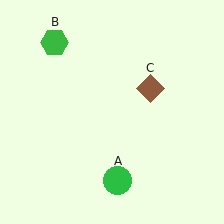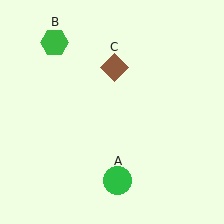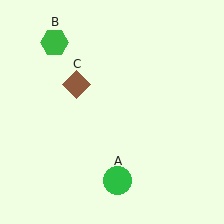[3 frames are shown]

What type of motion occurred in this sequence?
The brown diamond (object C) rotated counterclockwise around the center of the scene.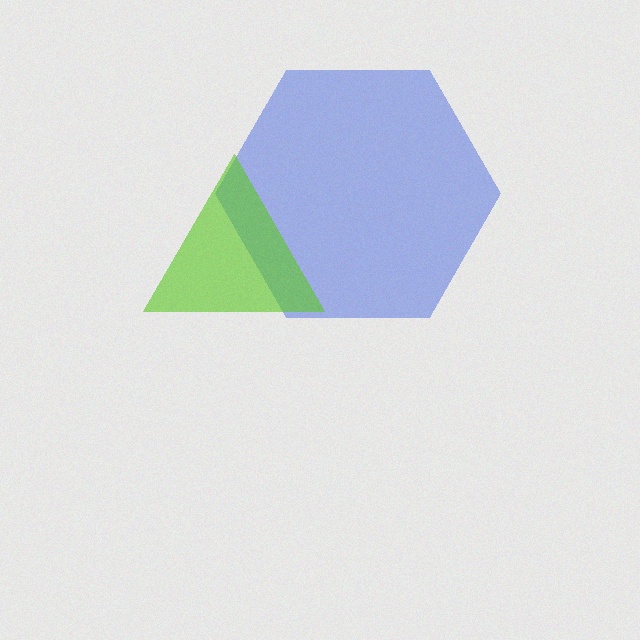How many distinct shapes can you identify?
There are 2 distinct shapes: a blue hexagon, a lime triangle.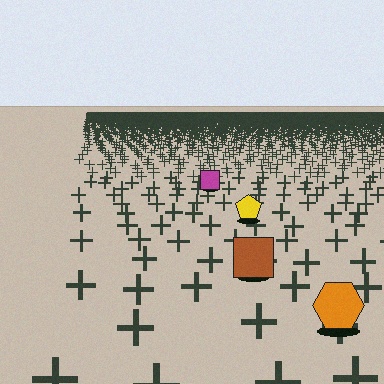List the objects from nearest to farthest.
From nearest to farthest: the orange hexagon, the brown square, the yellow pentagon, the magenta square.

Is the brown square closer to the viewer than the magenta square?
Yes. The brown square is closer — you can tell from the texture gradient: the ground texture is coarser near it.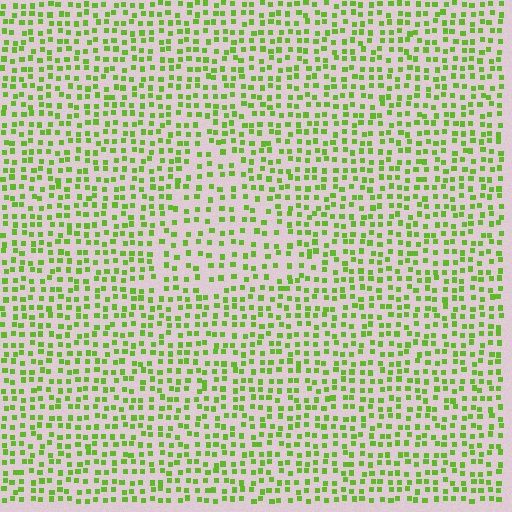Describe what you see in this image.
The image contains small lime elements arranged at two different densities. A triangle-shaped region is visible where the elements are less densely packed than the surrounding area.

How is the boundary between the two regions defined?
The boundary is defined by a change in element density (approximately 1.5x ratio). All elements are the same color, size, and shape.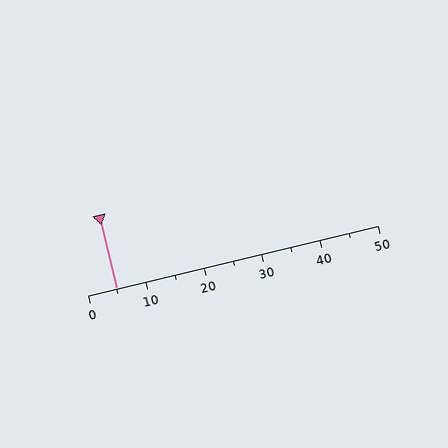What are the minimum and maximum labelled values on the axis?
The axis runs from 0 to 50.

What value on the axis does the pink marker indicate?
The marker indicates approximately 5.